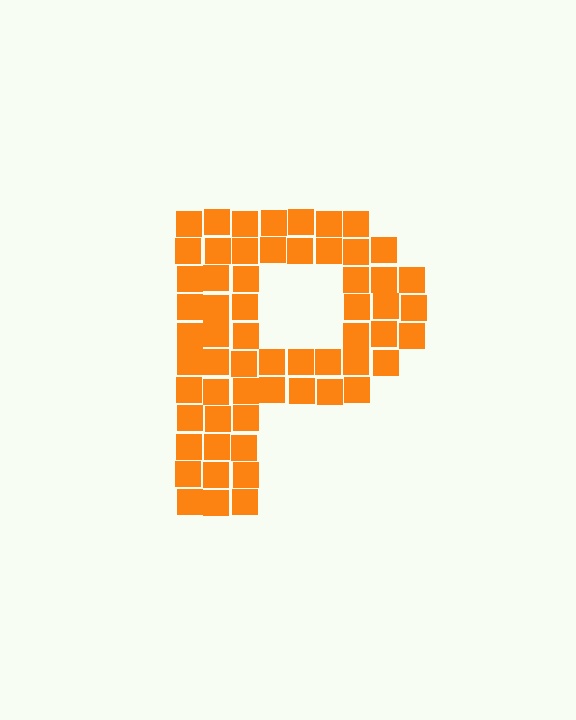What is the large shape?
The large shape is the letter P.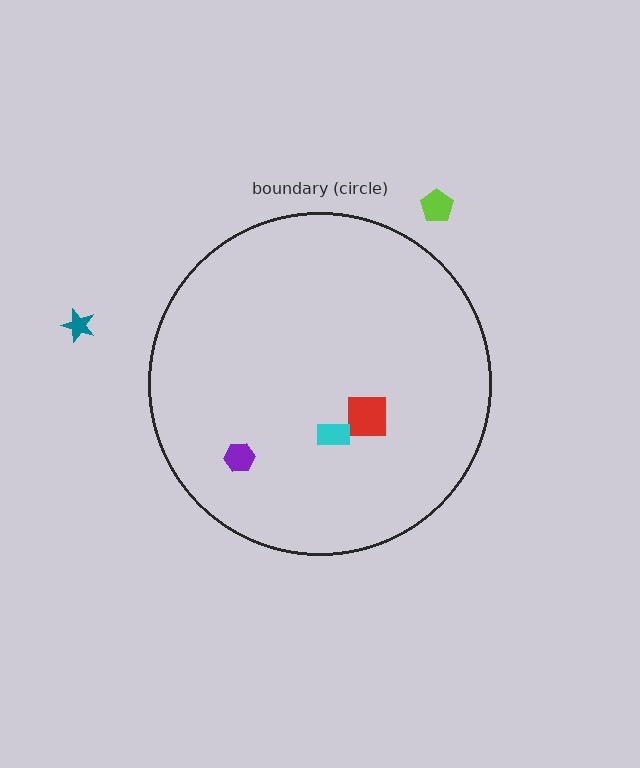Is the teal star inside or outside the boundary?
Outside.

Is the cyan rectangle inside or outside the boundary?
Inside.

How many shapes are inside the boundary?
3 inside, 2 outside.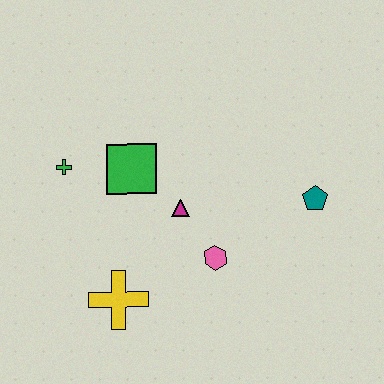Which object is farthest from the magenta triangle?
The teal pentagon is farthest from the magenta triangle.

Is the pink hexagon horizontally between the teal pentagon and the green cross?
Yes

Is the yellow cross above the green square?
No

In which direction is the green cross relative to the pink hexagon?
The green cross is to the left of the pink hexagon.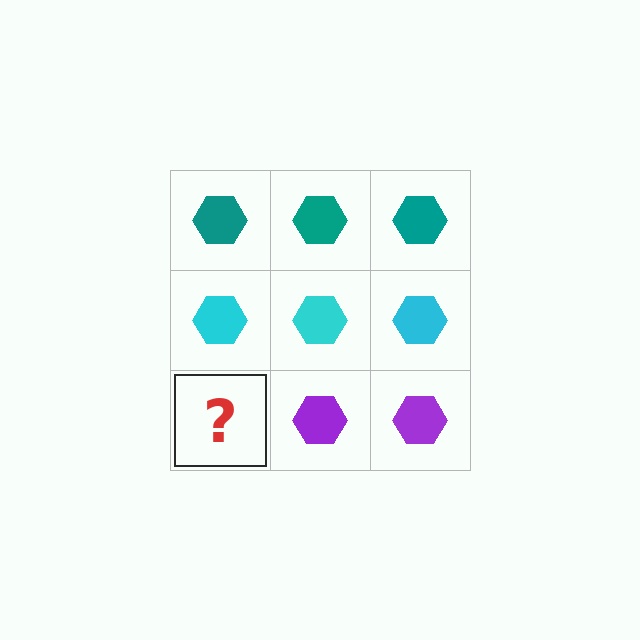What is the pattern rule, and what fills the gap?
The rule is that each row has a consistent color. The gap should be filled with a purple hexagon.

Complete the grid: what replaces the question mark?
The question mark should be replaced with a purple hexagon.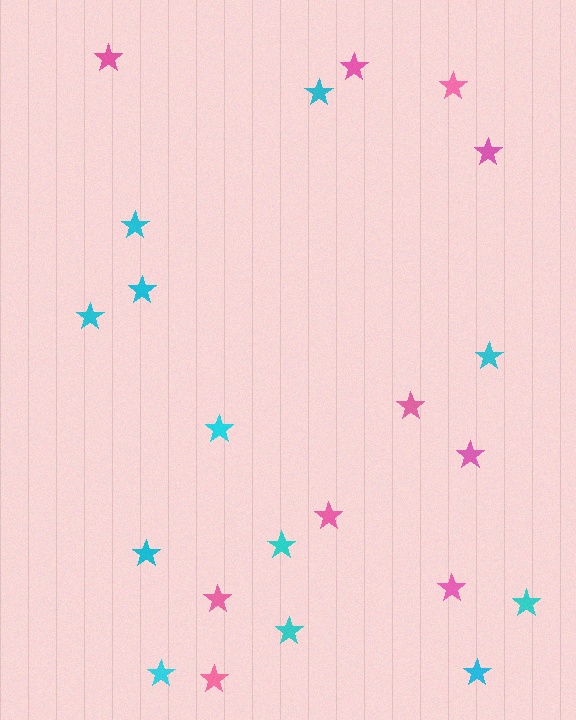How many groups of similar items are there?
There are 2 groups: one group of cyan stars (12) and one group of pink stars (10).